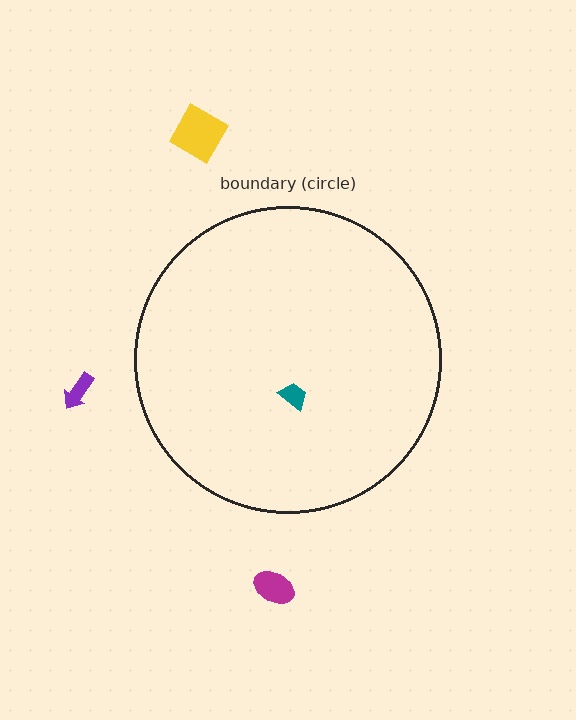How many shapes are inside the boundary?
1 inside, 3 outside.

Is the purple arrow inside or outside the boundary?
Outside.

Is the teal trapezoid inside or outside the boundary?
Inside.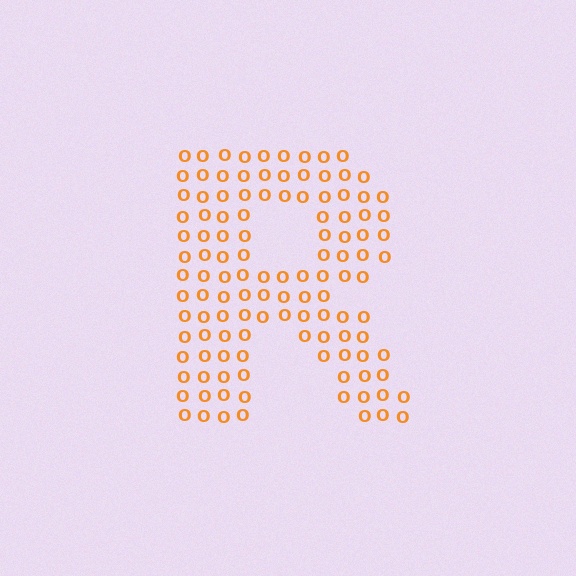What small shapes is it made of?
It is made of small letter O's.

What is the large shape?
The large shape is the letter R.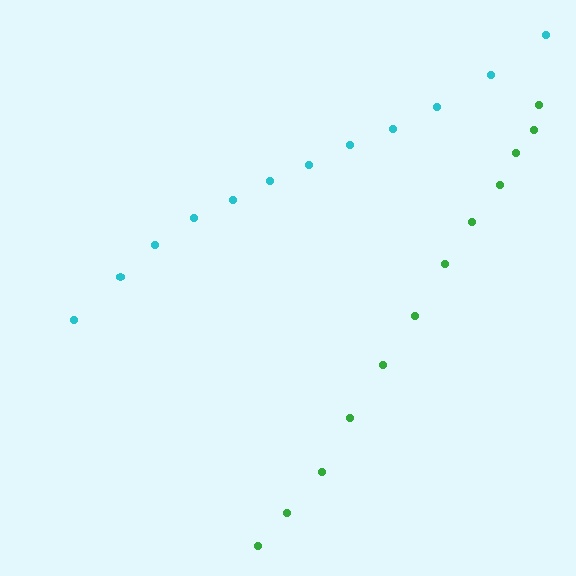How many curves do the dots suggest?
There are 2 distinct paths.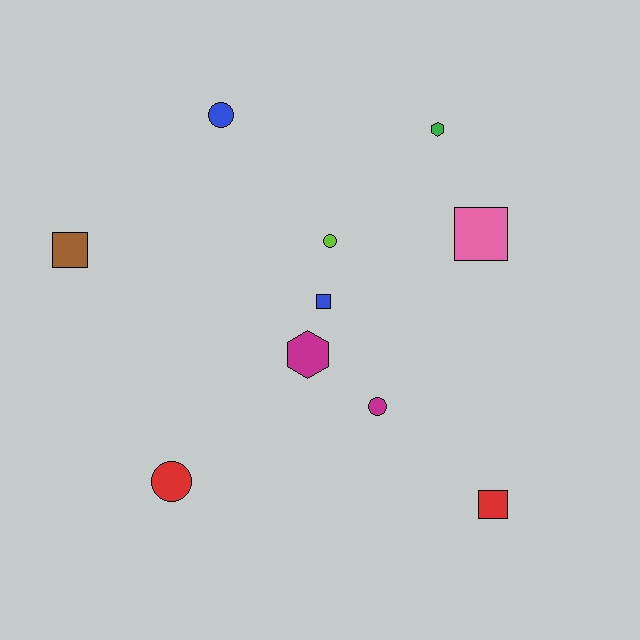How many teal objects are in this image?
There are no teal objects.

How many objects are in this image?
There are 10 objects.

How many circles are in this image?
There are 4 circles.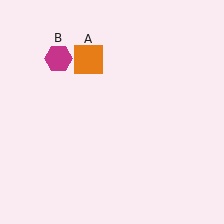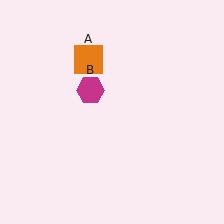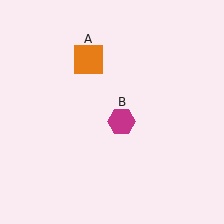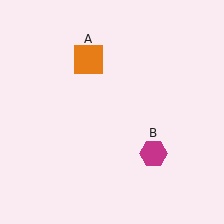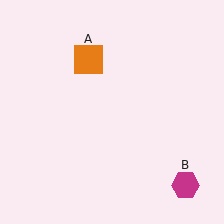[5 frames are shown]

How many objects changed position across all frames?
1 object changed position: magenta hexagon (object B).